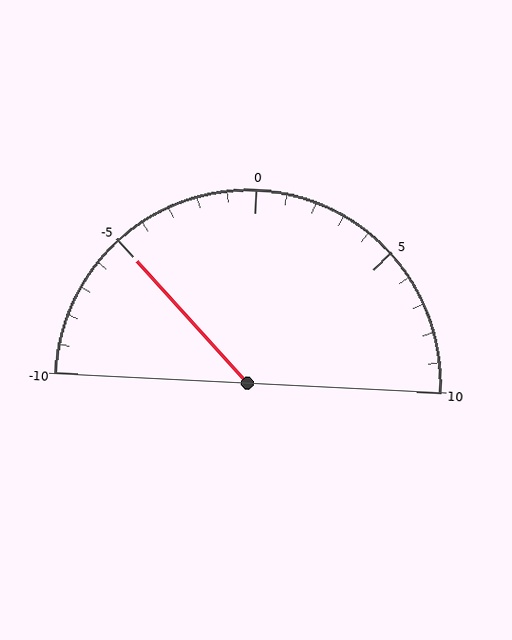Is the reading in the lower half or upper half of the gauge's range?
The reading is in the lower half of the range (-10 to 10).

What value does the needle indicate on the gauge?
The needle indicates approximately -5.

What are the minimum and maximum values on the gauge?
The gauge ranges from -10 to 10.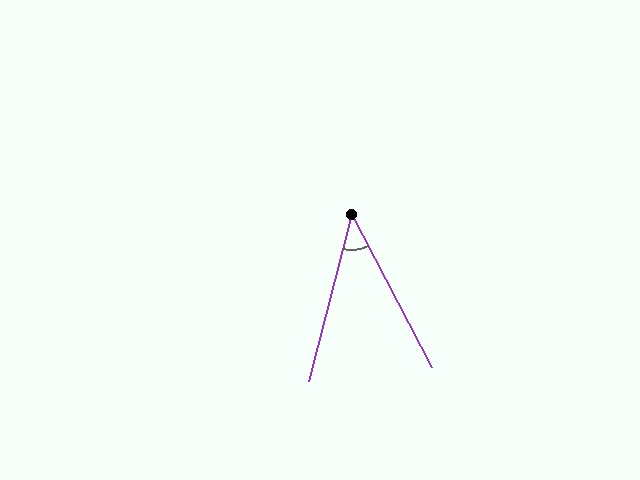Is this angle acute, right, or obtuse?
It is acute.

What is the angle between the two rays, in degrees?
Approximately 42 degrees.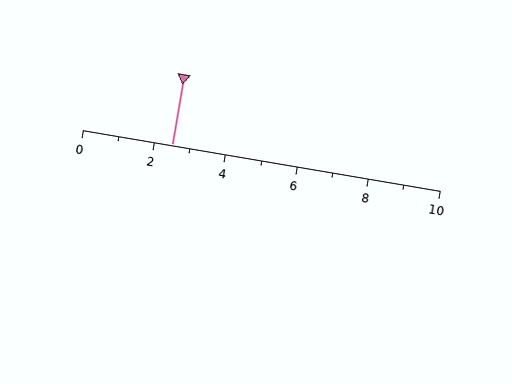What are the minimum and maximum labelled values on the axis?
The axis runs from 0 to 10.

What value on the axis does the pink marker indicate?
The marker indicates approximately 2.5.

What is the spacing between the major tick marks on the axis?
The major ticks are spaced 2 apart.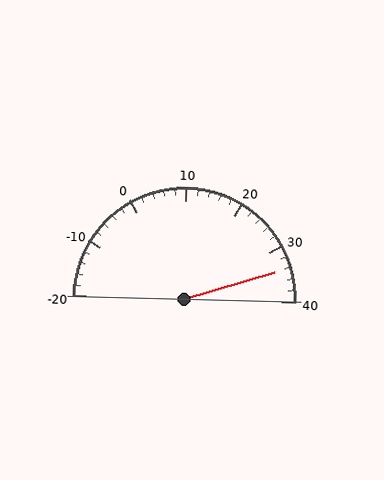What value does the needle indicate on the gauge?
The needle indicates approximately 34.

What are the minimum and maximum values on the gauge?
The gauge ranges from -20 to 40.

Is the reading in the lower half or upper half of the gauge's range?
The reading is in the upper half of the range (-20 to 40).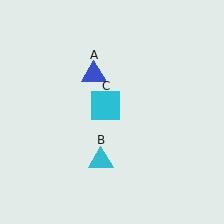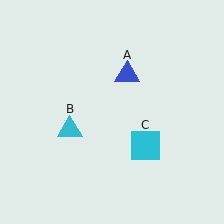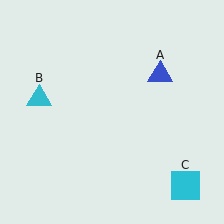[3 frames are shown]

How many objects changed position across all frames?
3 objects changed position: blue triangle (object A), cyan triangle (object B), cyan square (object C).